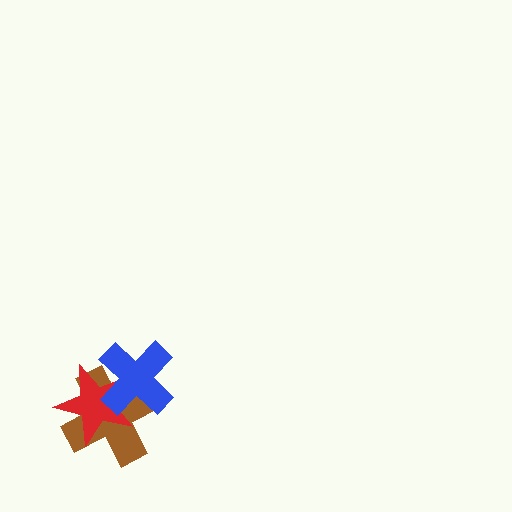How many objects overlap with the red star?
2 objects overlap with the red star.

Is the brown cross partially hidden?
Yes, it is partially covered by another shape.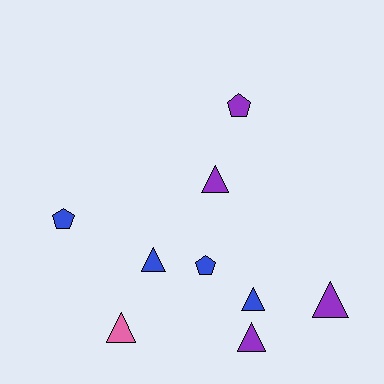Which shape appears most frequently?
Triangle, with 6 objects.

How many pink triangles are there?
There is 1 pink triangle.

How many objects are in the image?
There are 9 objects.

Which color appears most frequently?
Blue, with 4 objects.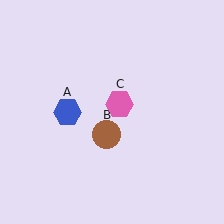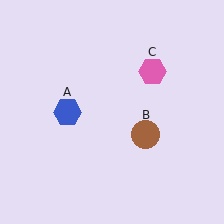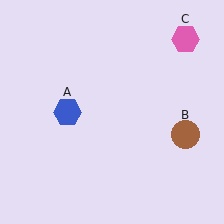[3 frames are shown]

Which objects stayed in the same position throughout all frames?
Blue hexagon (object A) remained stationary.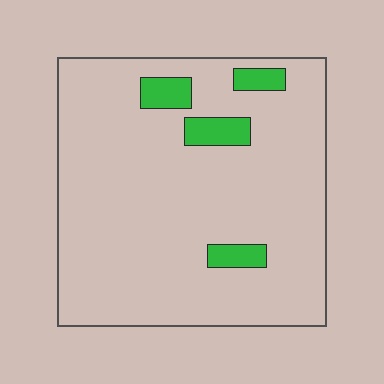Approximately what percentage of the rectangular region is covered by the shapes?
Approximately 10%.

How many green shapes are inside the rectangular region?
4.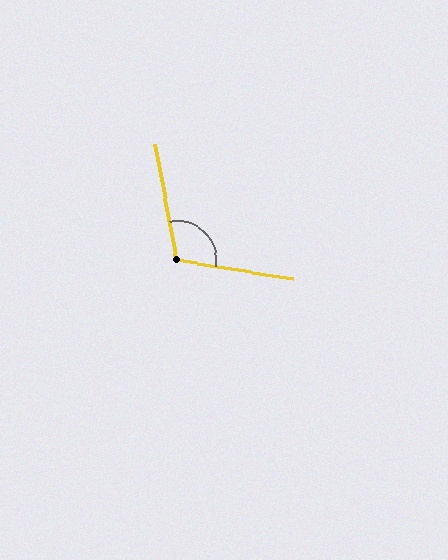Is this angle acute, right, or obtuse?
It is obtuse.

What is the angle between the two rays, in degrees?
Approximately 110 degrees.